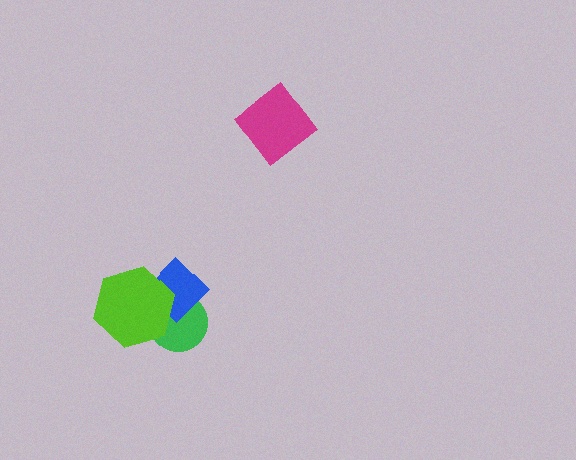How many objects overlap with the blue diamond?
2 objects overlap with the blue diamond.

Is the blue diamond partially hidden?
Yes, it is partially covered by another shape.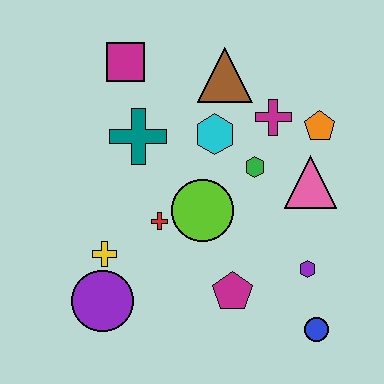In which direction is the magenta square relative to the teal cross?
The magenta square is above the teal cross.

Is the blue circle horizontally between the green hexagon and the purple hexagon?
No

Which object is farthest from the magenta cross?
The purple circle is farthest from the magenta cross.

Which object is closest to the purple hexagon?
The blue circle is closest to the purple hexagon.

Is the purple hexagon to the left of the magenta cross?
No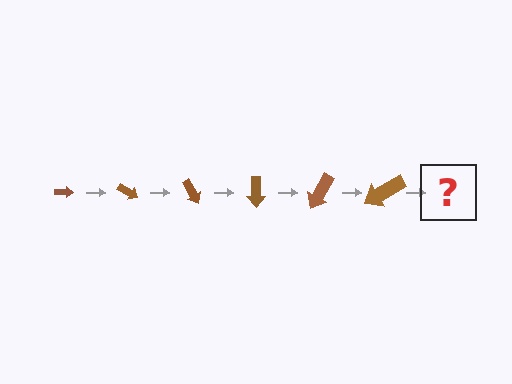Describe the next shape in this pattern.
It should be an arrow, larger than the previous one and rotated 180 degrees from the start.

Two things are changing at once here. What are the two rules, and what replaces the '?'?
The two rules are that the arrow grows larger each step and it rotates 30 degrees each step. The '?' should be an arrow, larger than the previous one and rotated 180 degrees from the start.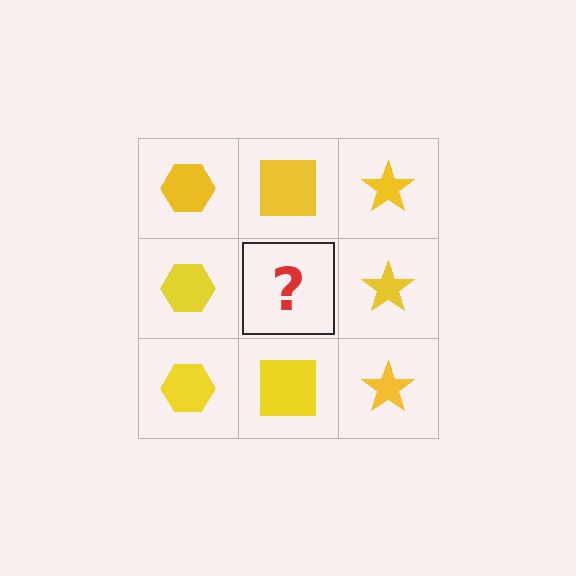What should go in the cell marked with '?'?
The missing cell should contain a yellow square.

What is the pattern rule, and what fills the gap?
The rule is that each column has a consistent shape. The gap should be filled with a yellow square.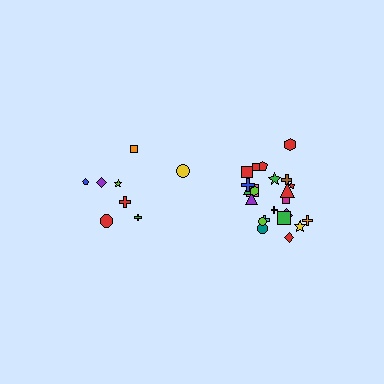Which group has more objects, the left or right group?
The right group.